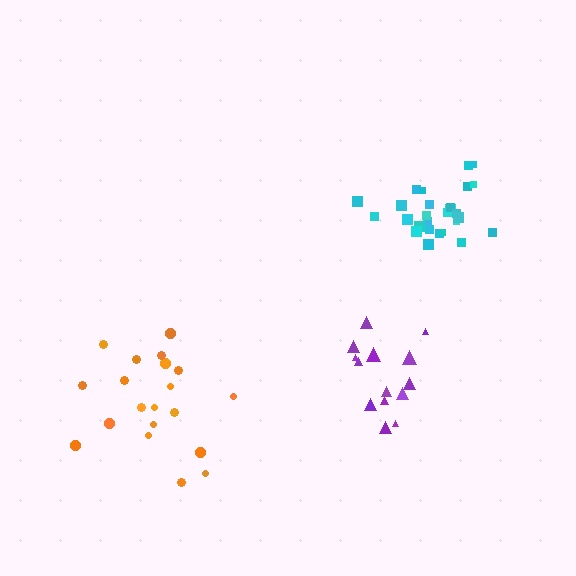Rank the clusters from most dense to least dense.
cyan, purple, orange.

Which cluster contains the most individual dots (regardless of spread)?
Cyan (27).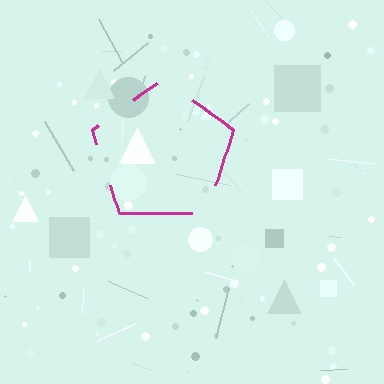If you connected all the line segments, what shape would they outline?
They would outline a pentagon.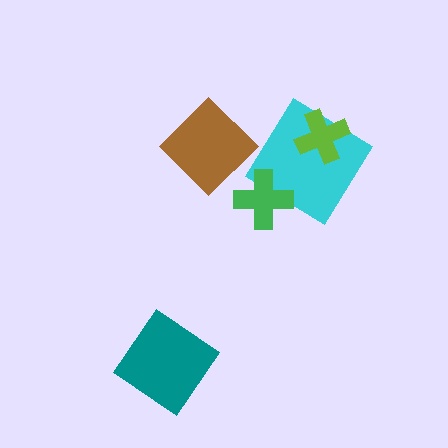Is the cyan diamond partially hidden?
Yes, it is partially covered by another shape.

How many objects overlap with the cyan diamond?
2 objects overlap with the cyan diamond.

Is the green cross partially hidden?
No, no other shape covers it.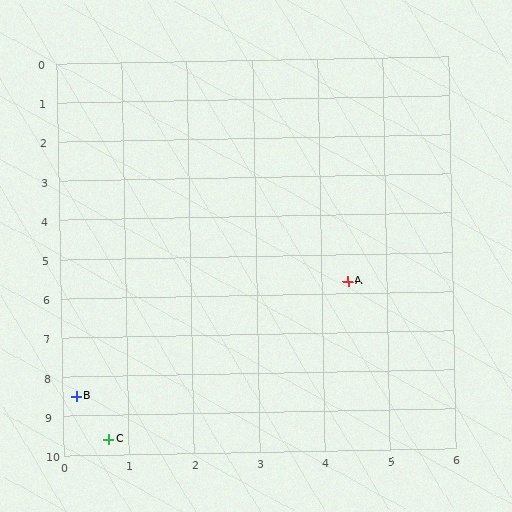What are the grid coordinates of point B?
Point B is at approximately (0.2, 8.5).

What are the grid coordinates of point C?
Point C is at approximately (0.7, 9.6).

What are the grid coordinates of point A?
Point A is at approximately (4.4, 5.7).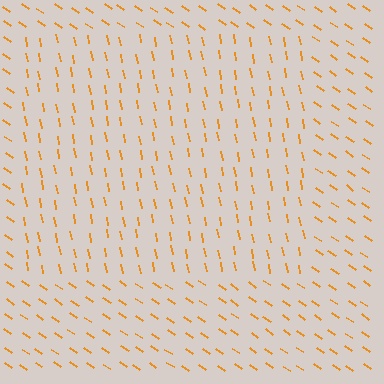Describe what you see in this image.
The image is filled with small orange line segments. A rectangle region in the image has lines oriented differently from the surrounding lines, creating a visible texture boundary.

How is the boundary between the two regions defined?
The boundary is defined purely by a change in line orientation (approximately 45 degrees difference). All lines are the same color and thickness.